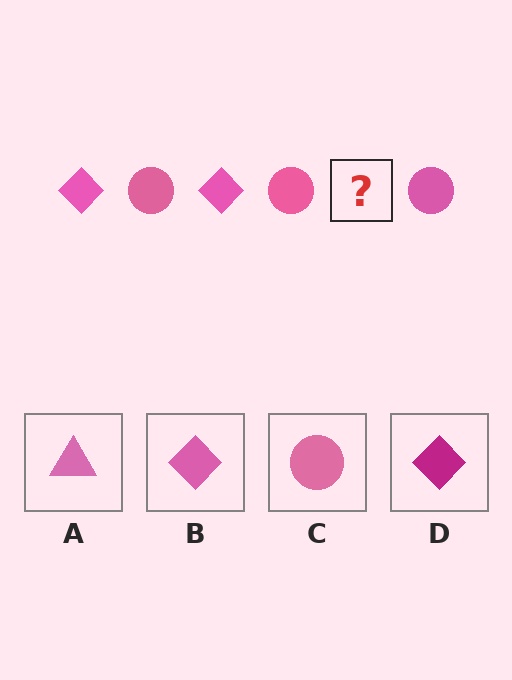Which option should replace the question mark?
Option B.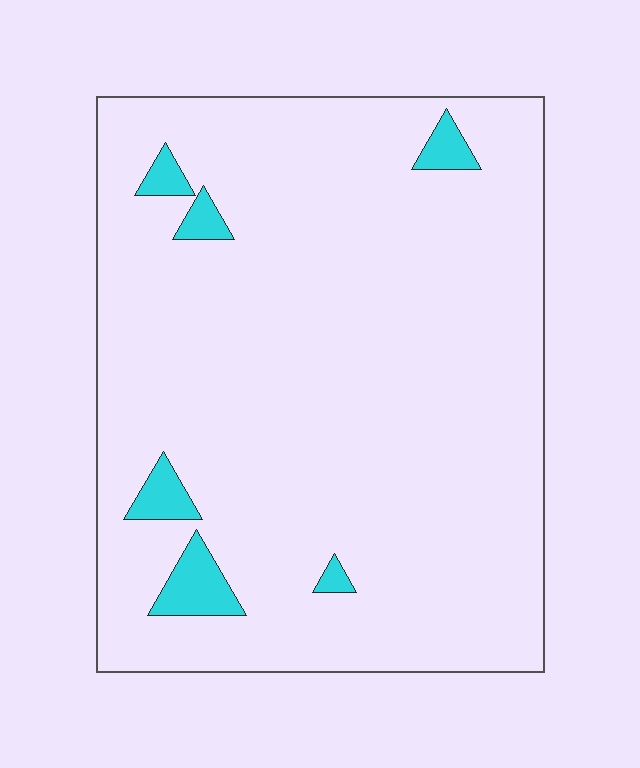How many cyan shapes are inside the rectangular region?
6.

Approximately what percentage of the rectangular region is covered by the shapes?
Approximately 5%.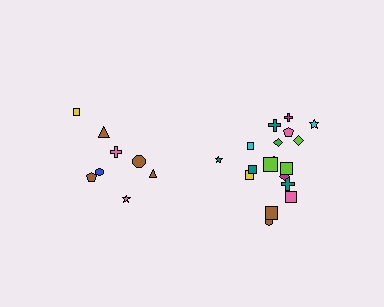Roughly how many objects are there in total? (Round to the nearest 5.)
Roughly 25 objects in total.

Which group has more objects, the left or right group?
The right group.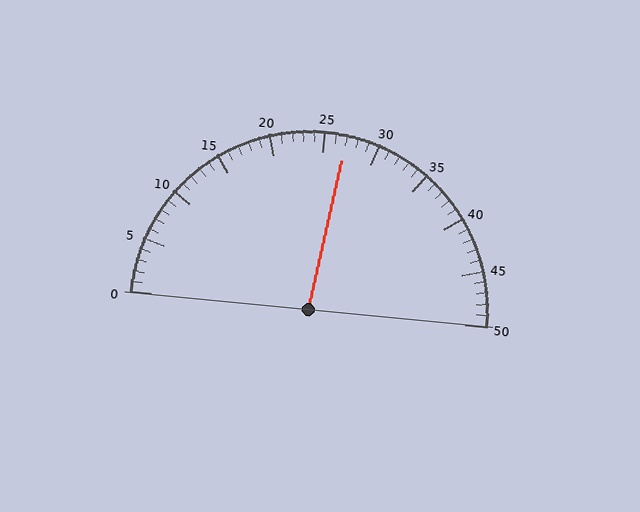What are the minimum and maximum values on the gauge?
The gauge ranges from 0 to 50.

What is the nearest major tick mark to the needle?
The nearest major tick mark is 25.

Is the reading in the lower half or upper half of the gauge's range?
The reading is in the upper half of the range (0 to 50).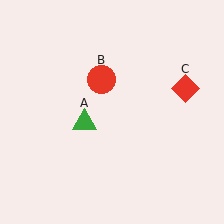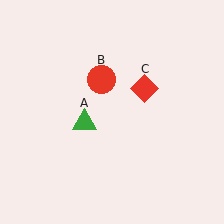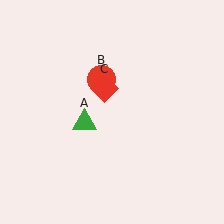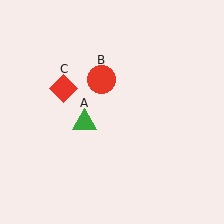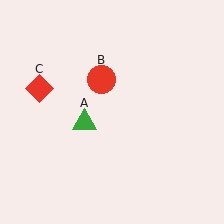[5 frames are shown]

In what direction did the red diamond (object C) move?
The red diamond (object C) moved left.